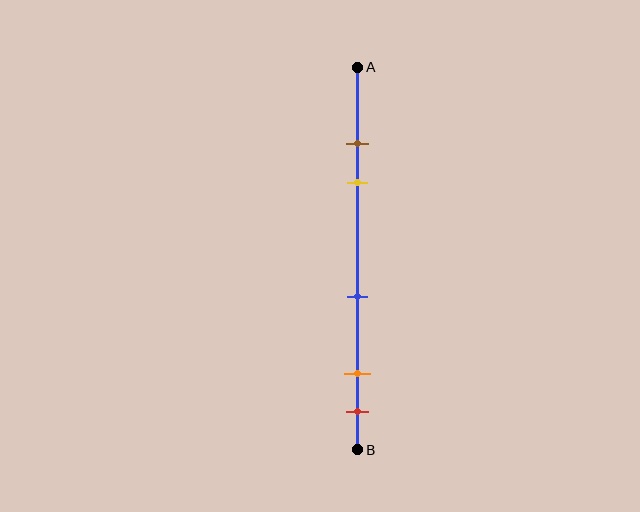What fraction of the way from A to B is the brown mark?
The brown mark is approximately 20% (0.2) of the way from A to B.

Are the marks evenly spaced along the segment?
No, the marks are not evenly spaced.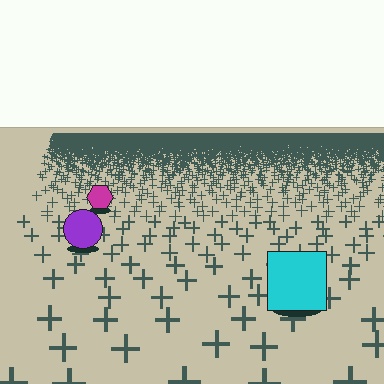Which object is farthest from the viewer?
The magenta hexagon is farthest from the viewer. It appears smaller and the ground texture around it is denser.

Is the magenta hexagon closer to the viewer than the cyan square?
No. The cyan square is closer — you can tell from the texture gradient: the ground texture is coarser near it.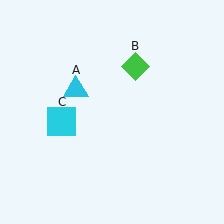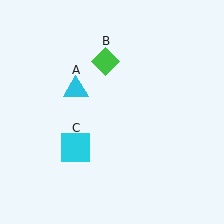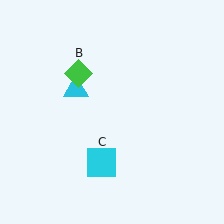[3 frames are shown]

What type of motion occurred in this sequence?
The green diamond (object B), cyan square (object C) rotated counterclockwise around the center of the scene.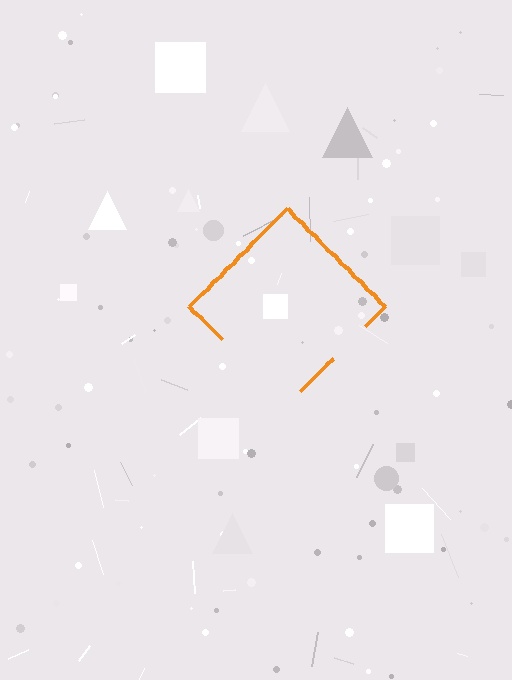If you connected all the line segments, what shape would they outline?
They would outline a diamond.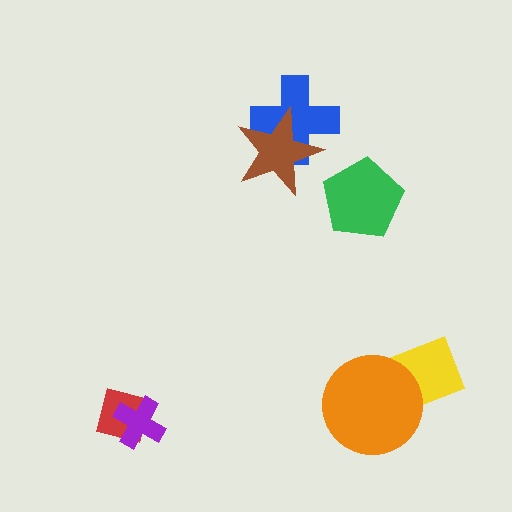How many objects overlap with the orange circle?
1 object overlaps with the orange circle.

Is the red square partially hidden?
Yes, it is partially covered by another shape.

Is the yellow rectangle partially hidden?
Yes, it is partially covered by another shape.